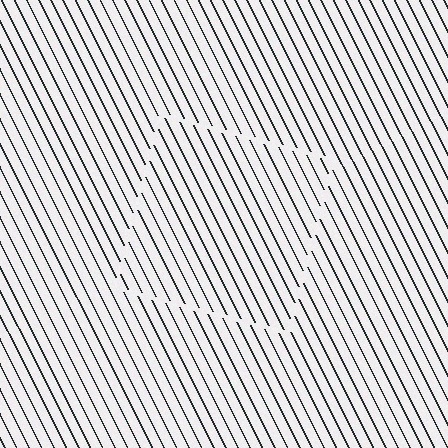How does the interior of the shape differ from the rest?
The interior of the shape contains the same grating, shifted by half a period — the contour is defined by the phase discontinuity where line-ends from the inner and outer gratings abut.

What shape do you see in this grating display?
An illusory square. The interior of the shape contains the same grating, shifted by half a period — the contour is defined by the phase discontinuity where line-ends from the inner and outer gratings abut.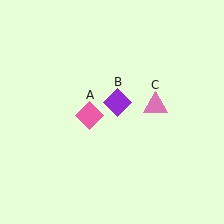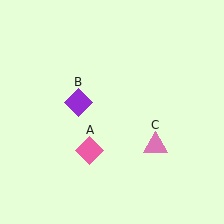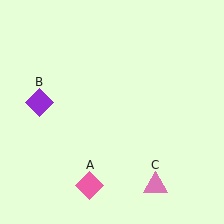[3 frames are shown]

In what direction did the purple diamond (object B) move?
The purple diamond (object B) moved left.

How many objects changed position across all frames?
3 objects changed position: pink diamond (object A), purple diamond (object B), pink triangle (object C).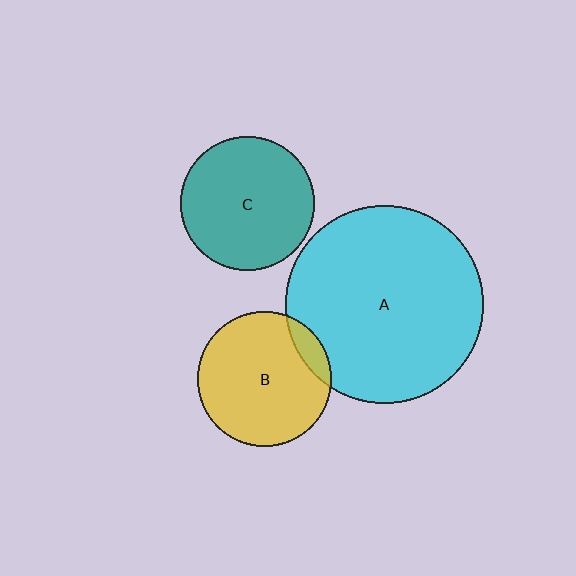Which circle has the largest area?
Circle A (cyan).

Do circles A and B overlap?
Yes.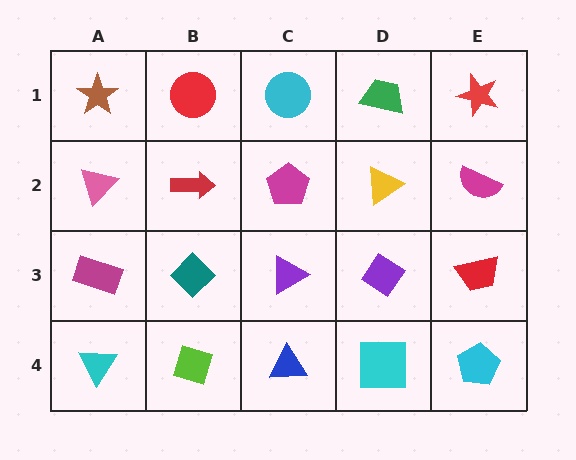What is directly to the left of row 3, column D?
A purple triangle.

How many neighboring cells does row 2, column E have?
3.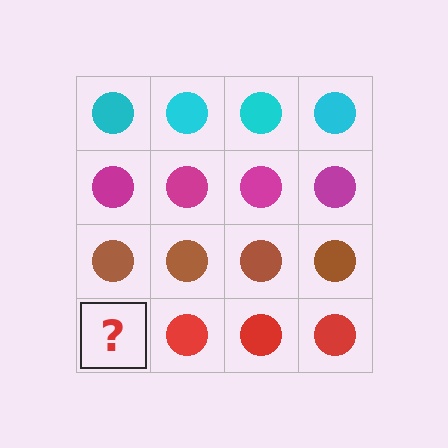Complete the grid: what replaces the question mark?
The question mark should be replaced with a red circle.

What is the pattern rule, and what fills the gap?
The rule is that each row has a consistent color. The gap should be filled with a red circle.